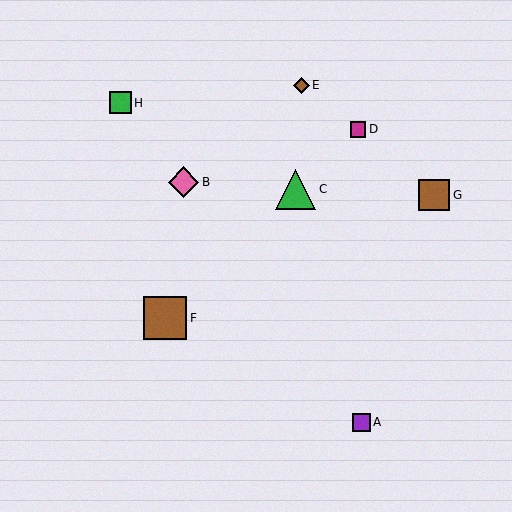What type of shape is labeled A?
Shape A is a purple square.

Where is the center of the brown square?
The center of the brown square is at (165, 318).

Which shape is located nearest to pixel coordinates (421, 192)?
The brown square (labeled G) at (434, 195) is nearest to that location.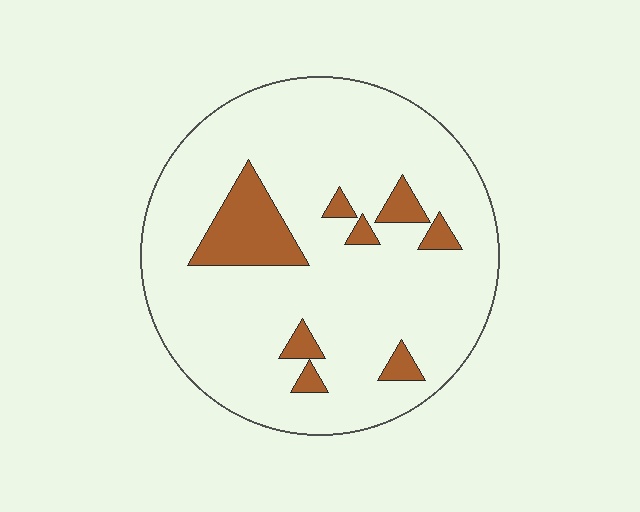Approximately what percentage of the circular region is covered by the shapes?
Approximately 15%.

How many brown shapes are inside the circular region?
8.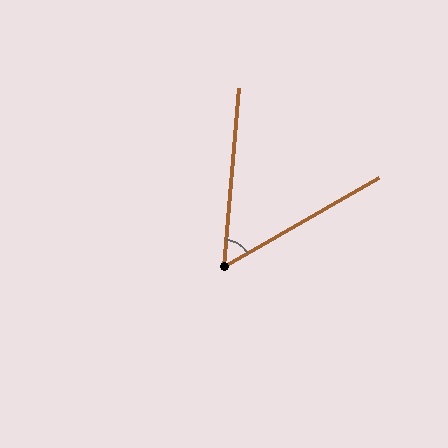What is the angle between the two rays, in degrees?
Approximately 55 degrees.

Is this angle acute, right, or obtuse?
It is acute.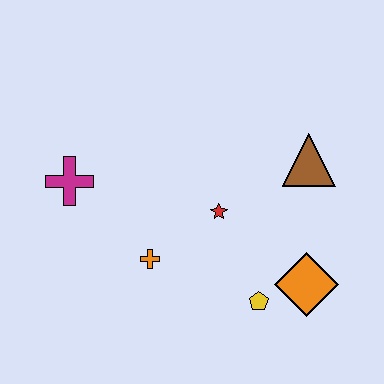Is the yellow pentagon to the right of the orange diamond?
No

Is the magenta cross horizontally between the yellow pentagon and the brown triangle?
No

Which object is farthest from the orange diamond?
The magenta cross is farthest from the orange diamond.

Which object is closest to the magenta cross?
The orange cross is closest to the magenta cross.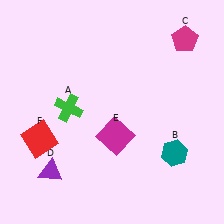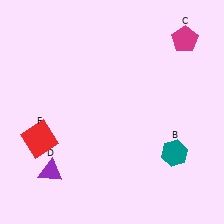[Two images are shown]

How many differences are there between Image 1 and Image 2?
There are 2 differences between the two images.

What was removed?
The green cross (A), the magenta square (E) were removed in Image 2.